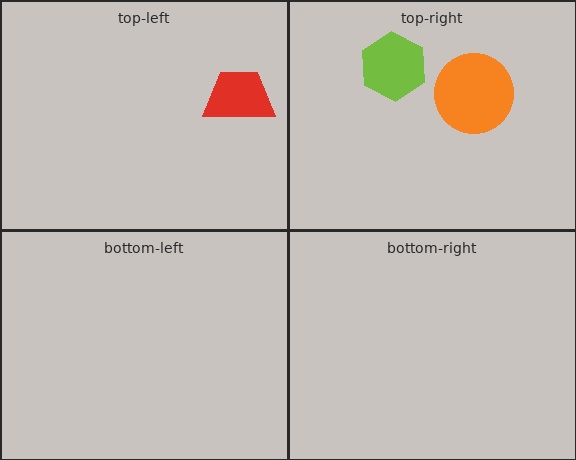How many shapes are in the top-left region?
1.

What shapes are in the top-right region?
The orange circle, the lime hexagon.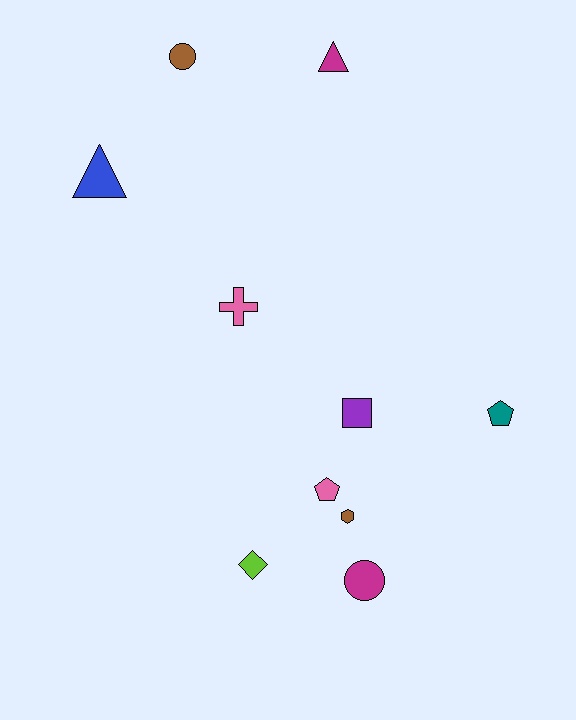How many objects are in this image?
There are 10 objects.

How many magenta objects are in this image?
There are 2 magenta objects.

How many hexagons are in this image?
There is 1 hexagon.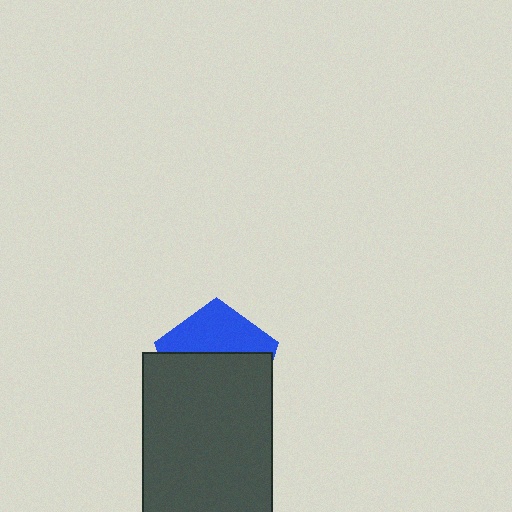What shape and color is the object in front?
The object in front is a dark gray rectangle.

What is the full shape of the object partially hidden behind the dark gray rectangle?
The partially hidden object is a blue pentagon.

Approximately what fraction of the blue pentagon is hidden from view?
Roughly 62% of the blue pentagon is hidden behind the dark gray rectangle.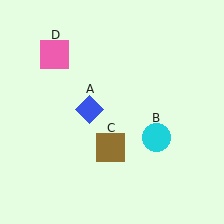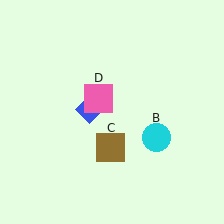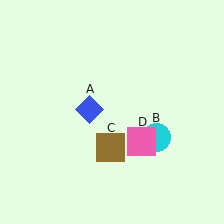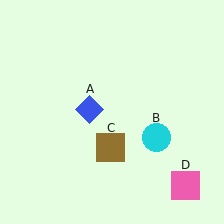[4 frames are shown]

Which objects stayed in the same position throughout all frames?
Blue diamond (object A) and cyan circle (object B) and brown square (object C) remained stationary.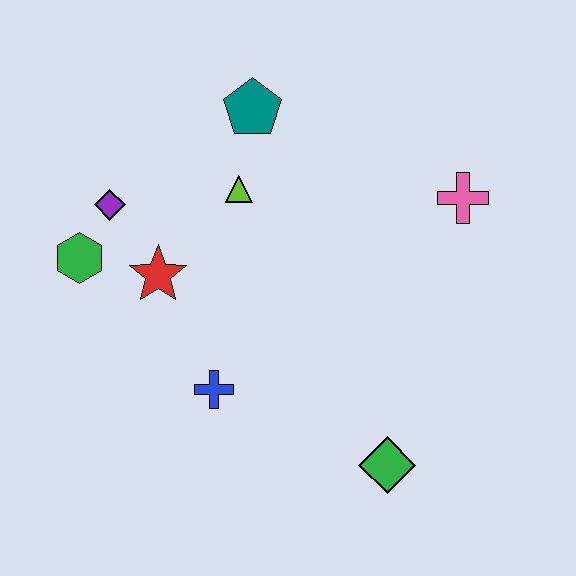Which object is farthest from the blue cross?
The pink cross is farthest from the blue cross.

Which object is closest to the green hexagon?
The purple diamond is closest to the green hexagon.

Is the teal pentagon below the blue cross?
No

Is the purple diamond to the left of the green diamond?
Yes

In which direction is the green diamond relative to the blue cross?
The green diamond is to the right of the blue cross.